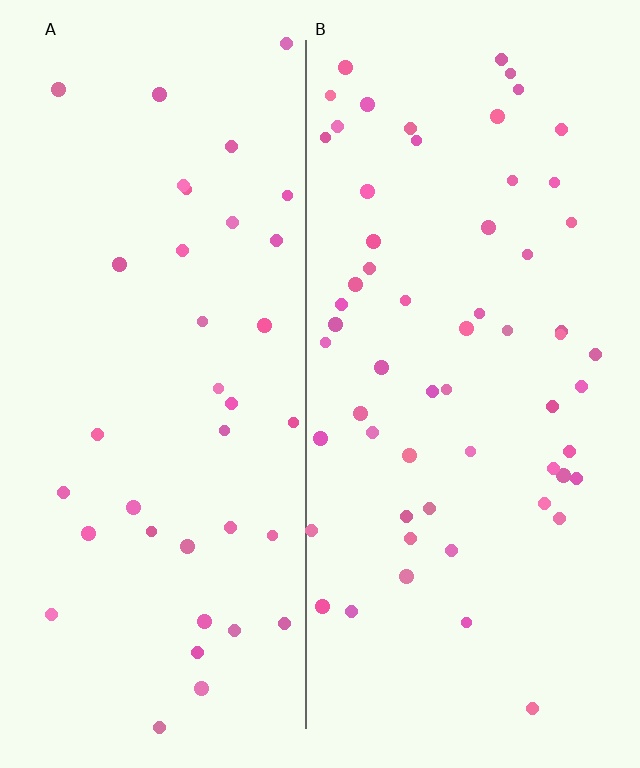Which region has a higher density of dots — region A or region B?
B (the right).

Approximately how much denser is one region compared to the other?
Approximately 1.6× — region B over region A.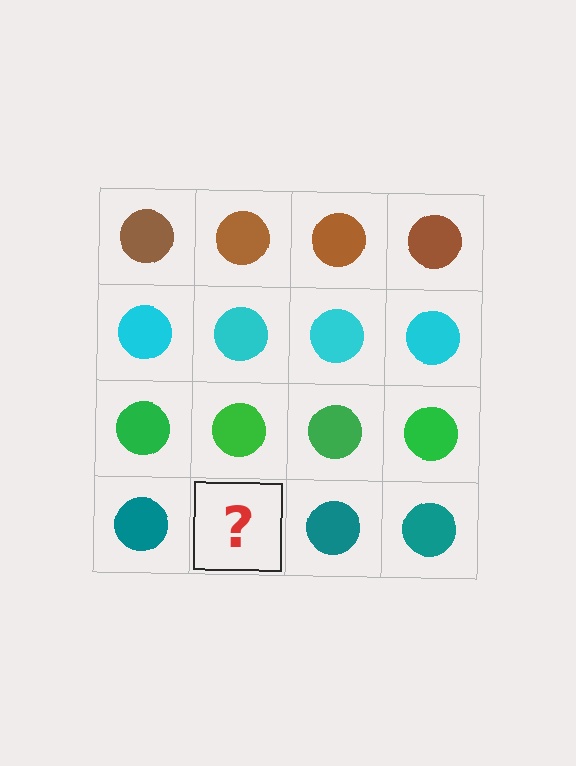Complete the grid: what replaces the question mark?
The question mark should be replaced with a teal circle.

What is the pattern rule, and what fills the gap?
The rule is that each row has a consistent color. The gap should be filled with a teal circle.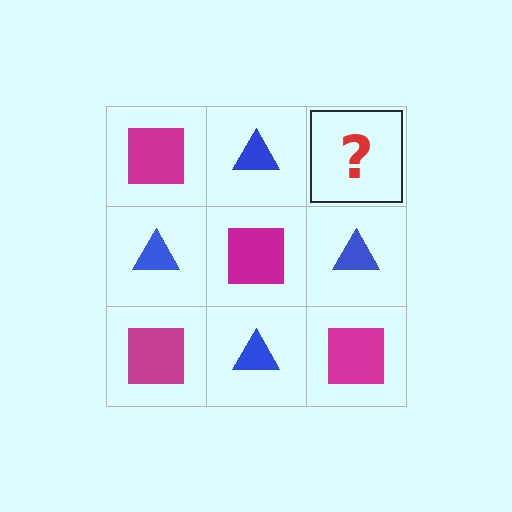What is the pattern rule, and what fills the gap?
The rule is that it alternates magenta square and blue triangle in a checkerboard pattern. The gap should be filled with a magenta square.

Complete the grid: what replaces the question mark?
The question mark should be replaced with a magenta square.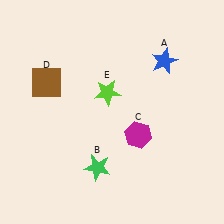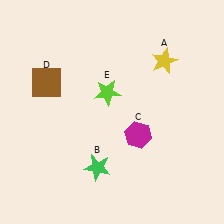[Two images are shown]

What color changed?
The star (A) changed from blue in Image 1 to yellow in Image 2.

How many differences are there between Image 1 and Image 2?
There is 1 difference between the two images.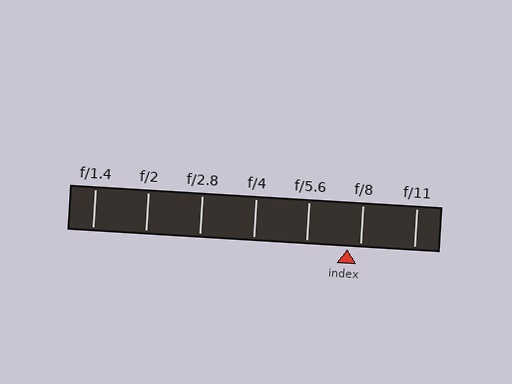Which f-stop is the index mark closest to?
The index mark is closest to f/8.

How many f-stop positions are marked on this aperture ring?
There are 7 f-stop positions marked.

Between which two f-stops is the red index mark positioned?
The index mark is between f/5.6 and f/8.